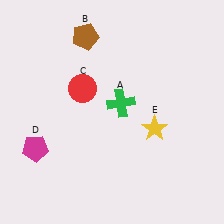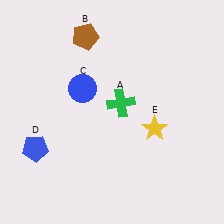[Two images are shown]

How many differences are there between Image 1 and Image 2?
There are 2 differences between the two images.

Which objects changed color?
C changed from red to blue. D changed from magenta to blue.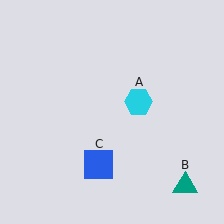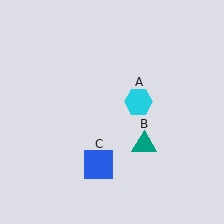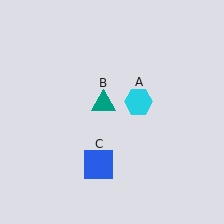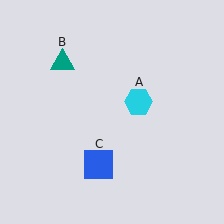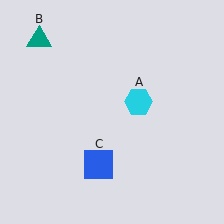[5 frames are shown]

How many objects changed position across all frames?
1 object changed position: teal triangle (object B).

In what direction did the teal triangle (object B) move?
The teal triangle (object B) moved up and to the left.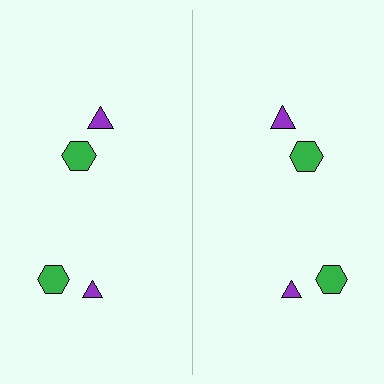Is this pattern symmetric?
Yes, this pattern has bilateral (reflection) symmetry.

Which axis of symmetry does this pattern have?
The pattern has a vertical axis of symmetry running through the center of the image.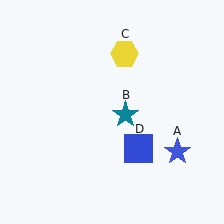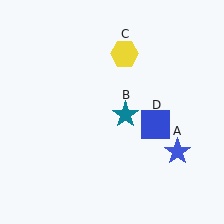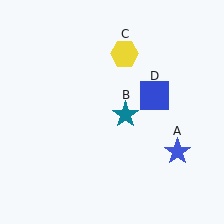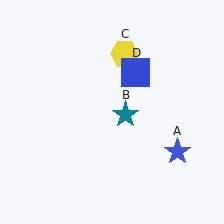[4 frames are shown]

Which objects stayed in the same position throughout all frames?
Blue star (object A) and teal star (object B) and yellow hexagon (object C) remained stationary.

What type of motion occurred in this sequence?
The blue square (object D) rotated counterclockwise around the center of the scene.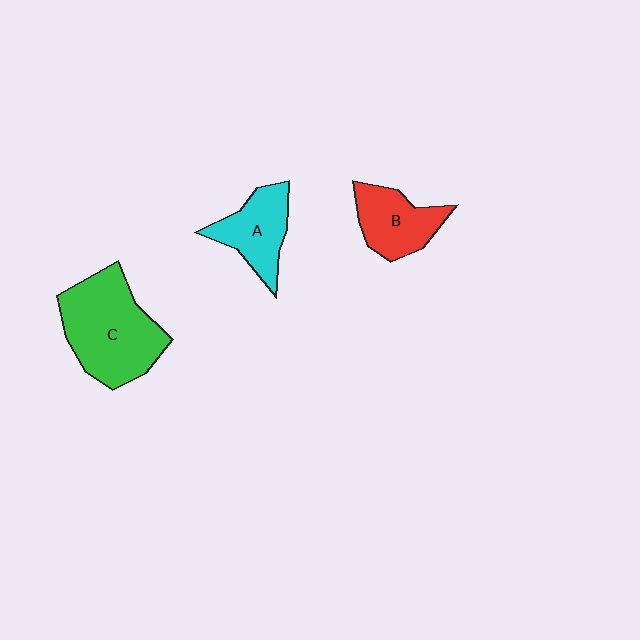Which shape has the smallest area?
Shape B (red).